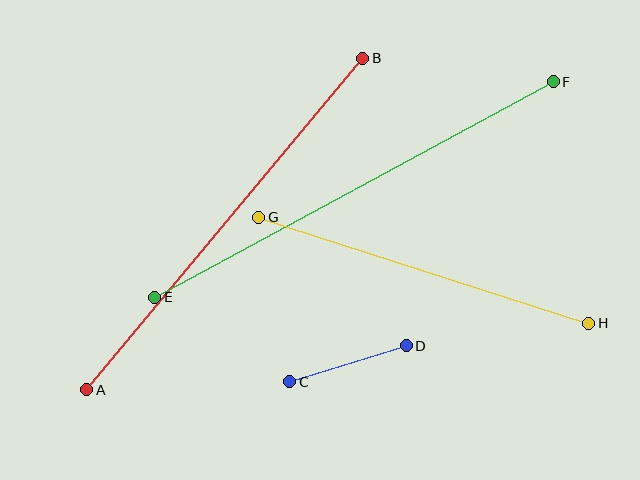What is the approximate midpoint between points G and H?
The midpoint is at approximately (424, 270) pixels.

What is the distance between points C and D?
The distance is approximately 122 pixels.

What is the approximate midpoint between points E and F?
The midpoint is at approximately (354, 190) pixels.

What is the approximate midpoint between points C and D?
The midpoint is at approximately (348, 364) pixels.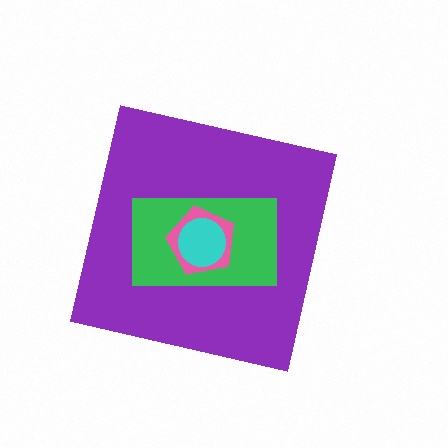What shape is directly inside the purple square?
The green rectangle.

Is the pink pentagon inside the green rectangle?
Yes.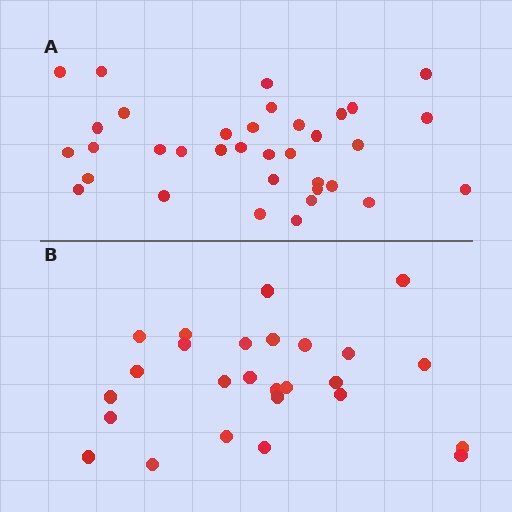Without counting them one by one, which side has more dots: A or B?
Region A (the top region) has more dots.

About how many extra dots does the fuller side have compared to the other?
Region A has roughly 8 or so more dots than region B.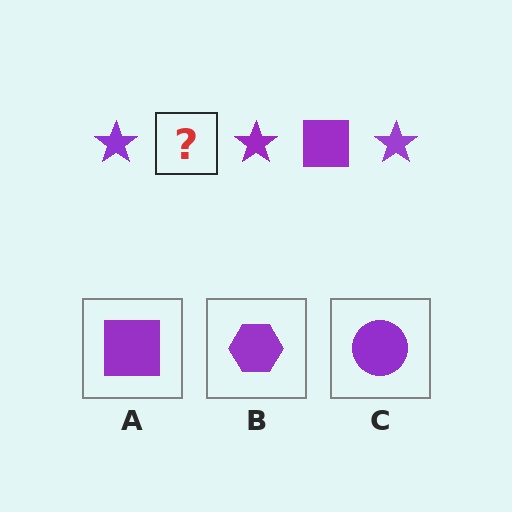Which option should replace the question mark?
Option A.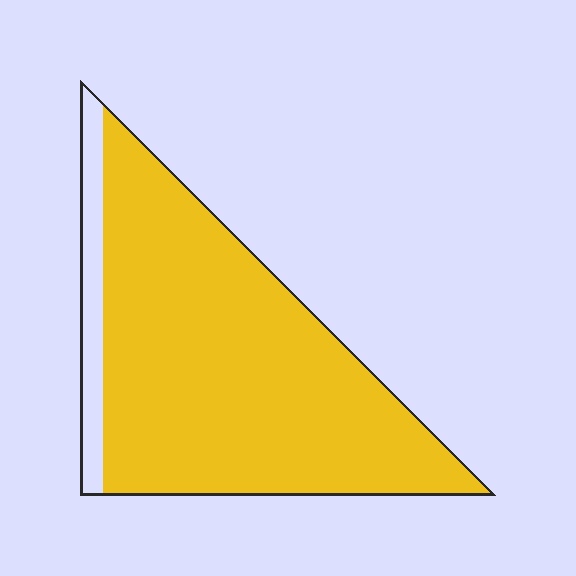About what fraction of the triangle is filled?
About nine tenths (9/10).